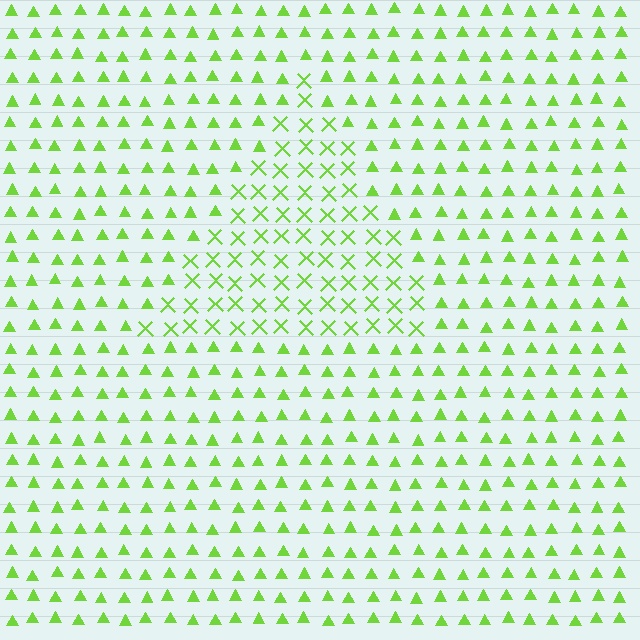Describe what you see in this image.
The image is filled with small lime elements arranged in a uniform grid. A triangle-shaped region contains X marks, while the surrounding area contains triangles. The boundary is defined purely by the change in element shape.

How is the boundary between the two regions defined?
The boundary is defined by a change in element shape: X marks inside vs. triangles outside. All elements share the same color and spacing.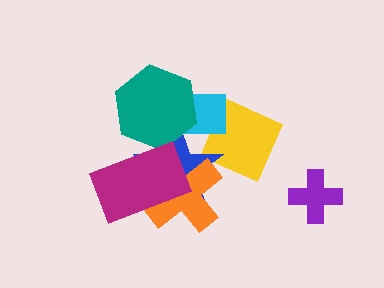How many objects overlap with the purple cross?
0 objects overlap with the purple cross.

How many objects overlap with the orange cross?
2 objects overlap with the orange cross.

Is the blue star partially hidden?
Yes, it is partially covered by another shape.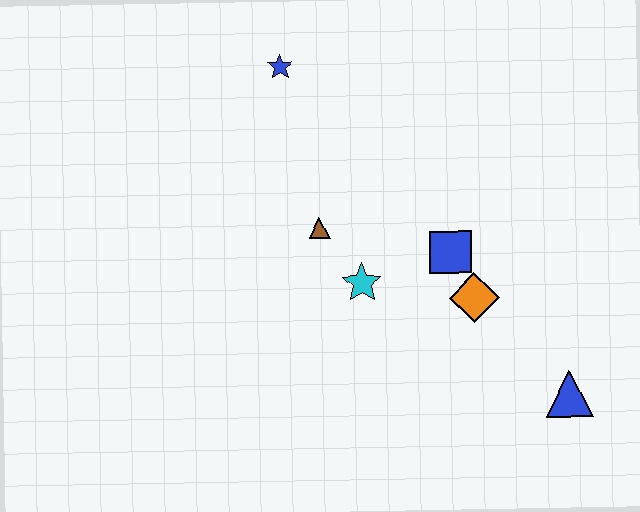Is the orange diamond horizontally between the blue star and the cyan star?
No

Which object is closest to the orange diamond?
The blue square is closest to the orange diamond.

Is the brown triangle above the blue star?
No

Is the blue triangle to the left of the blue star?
No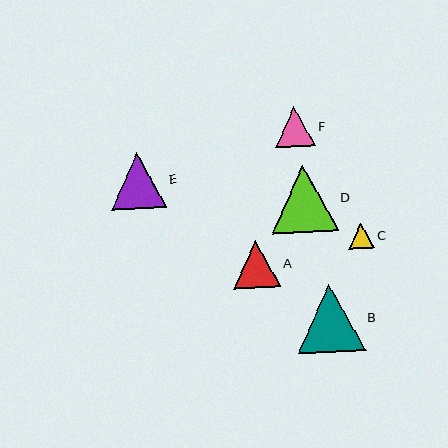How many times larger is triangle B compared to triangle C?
Triangle B is approximately 2.7 times the size of triangle C.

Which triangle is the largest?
Triangle B is the largest with a size of approximately 68 pixels.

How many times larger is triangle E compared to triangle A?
Triangle E is approximately 1.2 times the size of triangle A.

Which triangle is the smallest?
Triangle C is the smallest with a size of approximately 26 pixels.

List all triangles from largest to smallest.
From largest to smallest: B, D, E, A, F, C.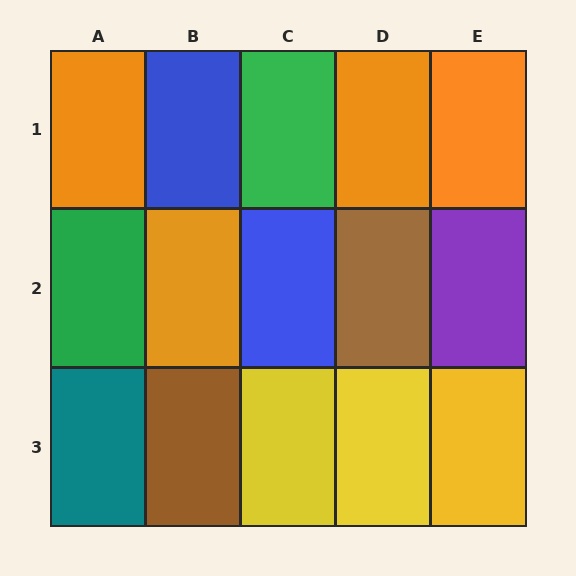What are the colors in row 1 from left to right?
Orange, blue, green, orange, orange.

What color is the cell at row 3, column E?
Yellow.